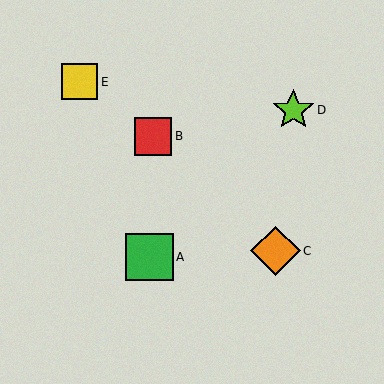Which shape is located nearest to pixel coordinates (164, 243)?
The green square (labeled A) at (149, 257) is nearest to that location.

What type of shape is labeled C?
Shape C is an orange diamond.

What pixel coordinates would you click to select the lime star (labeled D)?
Click at (293, 110) to select the lime star D.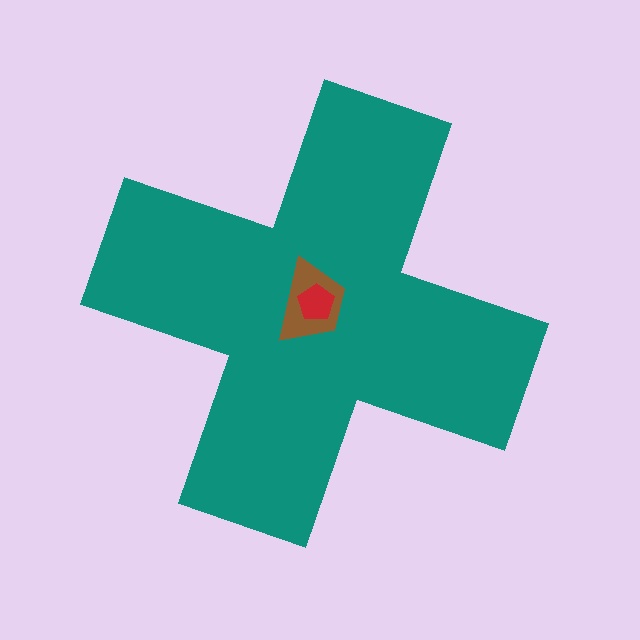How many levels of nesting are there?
3.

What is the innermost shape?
The red pentagon.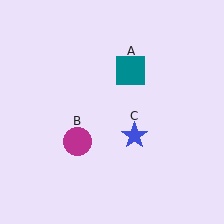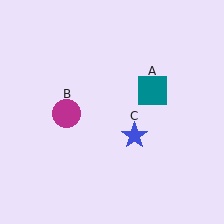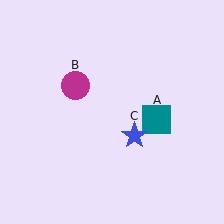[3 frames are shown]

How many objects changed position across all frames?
2 objects changed position: teal square (object A), magenta circle (object B).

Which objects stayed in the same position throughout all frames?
Blue star (object C) remained stationary.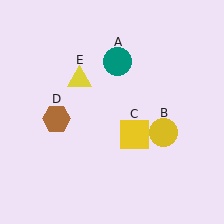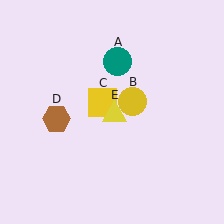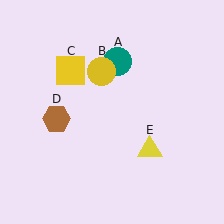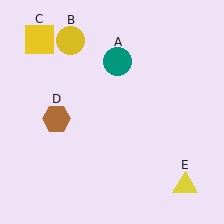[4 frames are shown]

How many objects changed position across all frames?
3 objects changed position: yellow circle (object B), yellow square (object C), yellow triangle (object E).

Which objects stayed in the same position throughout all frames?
Teal circle (object A) and brown hexagon (object D) remained stationary.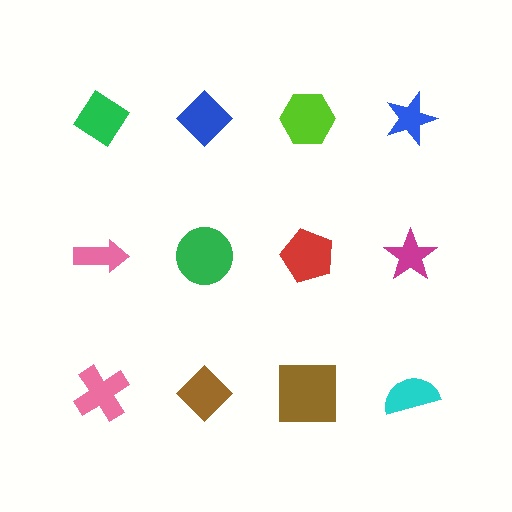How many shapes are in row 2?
4 shapes.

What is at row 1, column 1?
A green diamond.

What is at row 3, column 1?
A pink cross.